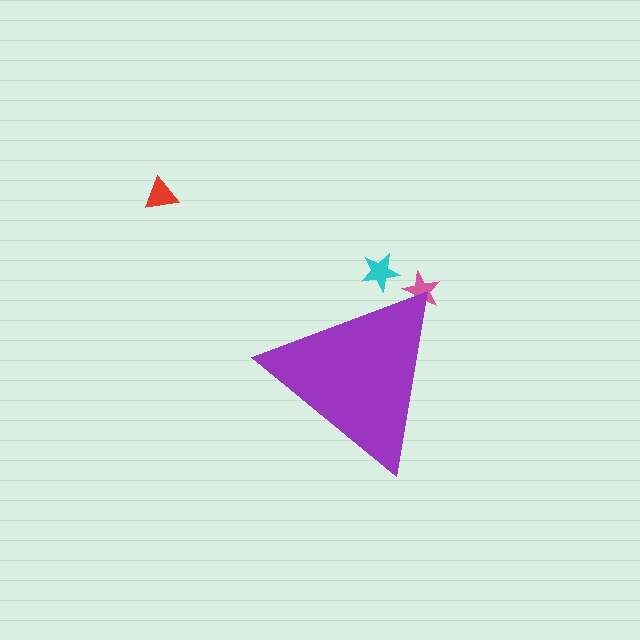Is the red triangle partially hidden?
No, the red triangle is fully visible.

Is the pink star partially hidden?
Yes, the pink star is partially hidden behind the purple triangle.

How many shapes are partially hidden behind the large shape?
2 shapes are partially hidden.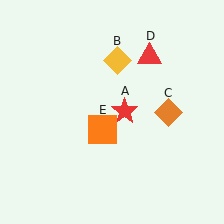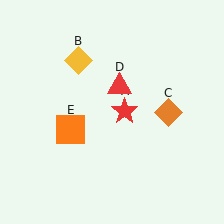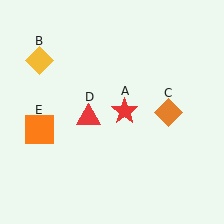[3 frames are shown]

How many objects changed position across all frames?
3 objects changed position: yellow diamond (object B), red triangle (object D), orange square (object E).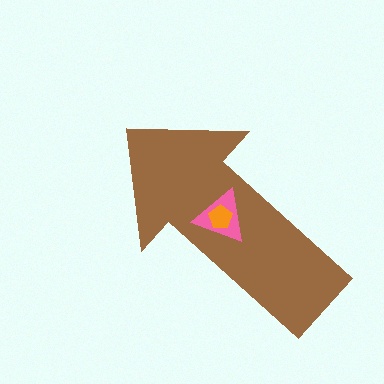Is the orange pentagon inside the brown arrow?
Yes.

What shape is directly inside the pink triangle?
The orange pentagon.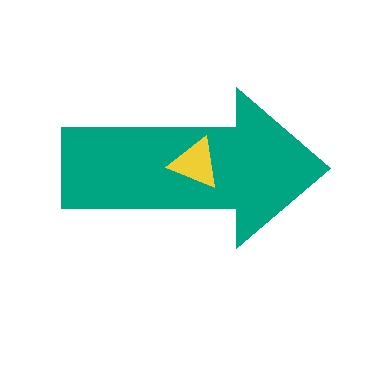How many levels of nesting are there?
2.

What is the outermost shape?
The teal arrow.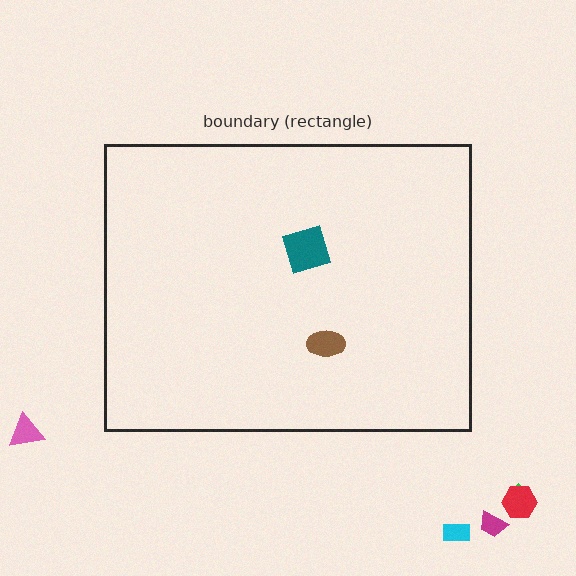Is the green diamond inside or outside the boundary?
Outside.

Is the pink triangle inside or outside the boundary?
Outside.